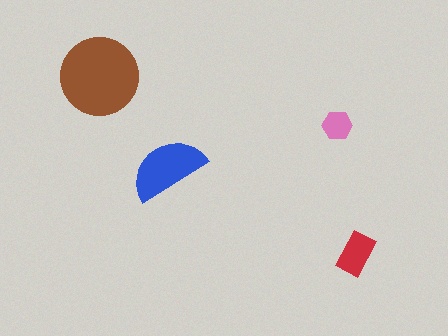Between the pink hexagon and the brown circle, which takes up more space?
The brown circle.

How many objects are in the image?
There are 4 objects in the image.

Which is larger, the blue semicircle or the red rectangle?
The blue semicircle.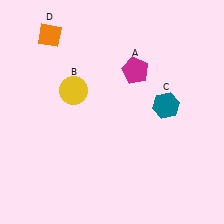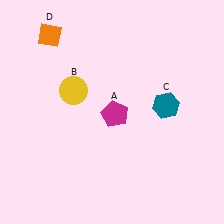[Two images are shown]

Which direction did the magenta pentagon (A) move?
The magenta pentagon (A) moved down.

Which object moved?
The magenta pentagon (A) moved down.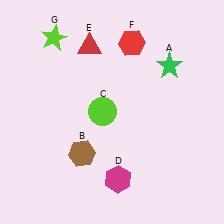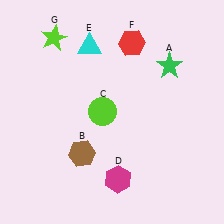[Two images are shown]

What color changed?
The triangle (E) changed from red in Image 1 to cyan in Image 2.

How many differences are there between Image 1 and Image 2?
There is 1 difference between the two images.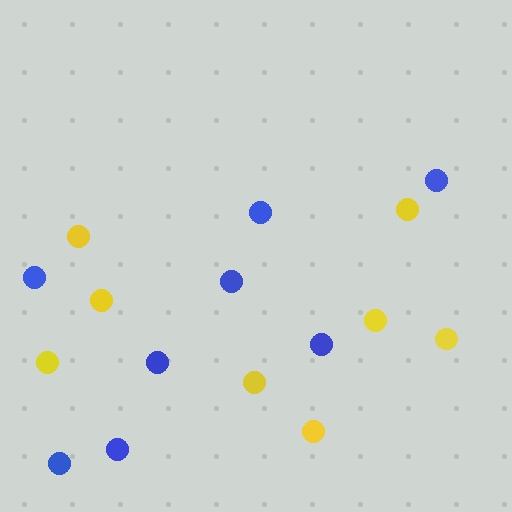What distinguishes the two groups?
There are 2 groups: one group of blue circles (8) and one group of yellow circles (8).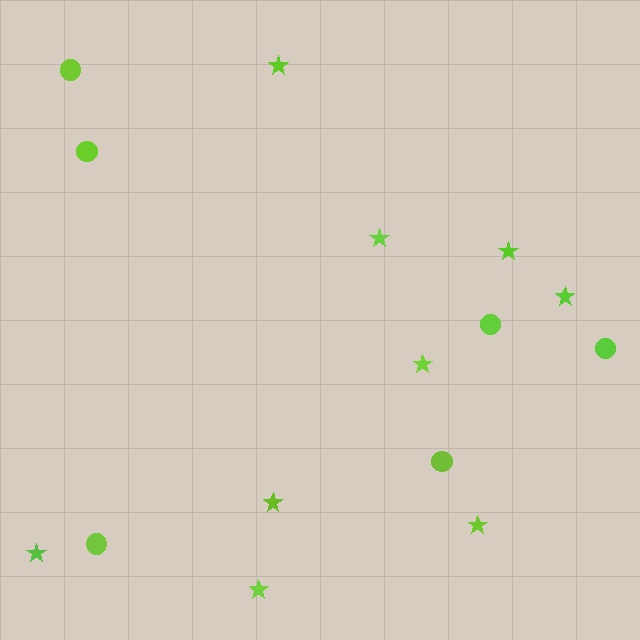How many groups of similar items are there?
There are 2 groups: one group of circles (6) and one group of stars (9).